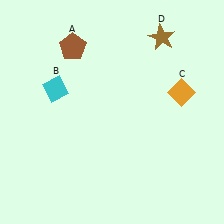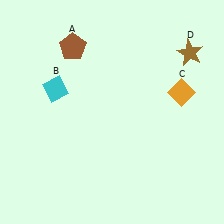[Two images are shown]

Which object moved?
The brown star (D) moved right.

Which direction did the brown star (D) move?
The brown star (D) moved right.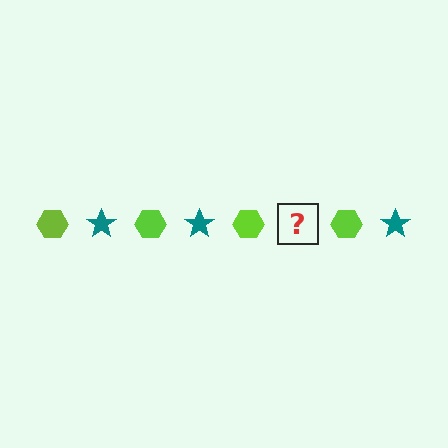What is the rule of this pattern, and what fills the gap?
The rule is that the pattern alternates between lime hexagon and teal star. The gap should be filled with a teal star.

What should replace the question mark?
The question mark should be replaced with a teal star.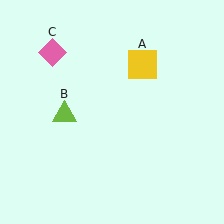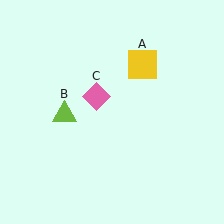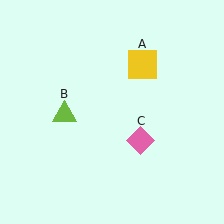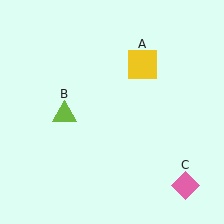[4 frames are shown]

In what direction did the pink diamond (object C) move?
The pink diamond (object C) moved down and to the right.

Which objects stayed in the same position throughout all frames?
Yellow square (object A) and lime triangle (object B) remained stationary.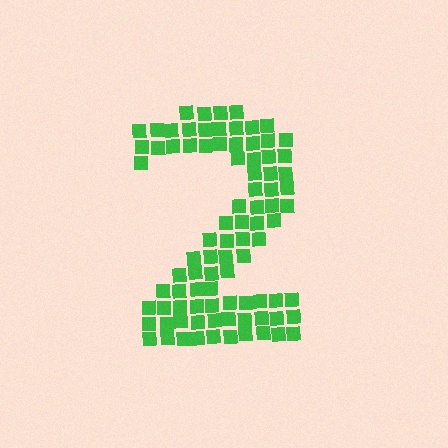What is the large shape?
The large shape is the digit 2.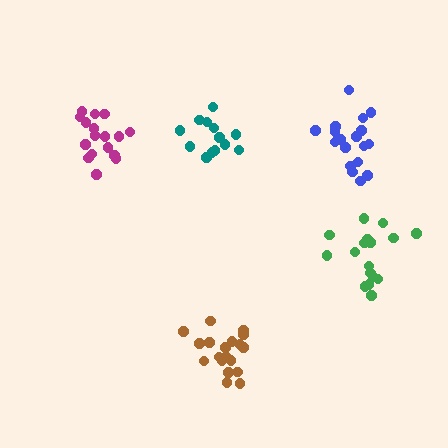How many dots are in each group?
Group 1: 17 dots, Group 2: 13 dots, Group 3: 17 dots, Group 4: 19 dots, Group 5: 18 dots (84 total).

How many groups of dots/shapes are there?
There are 5 groups.